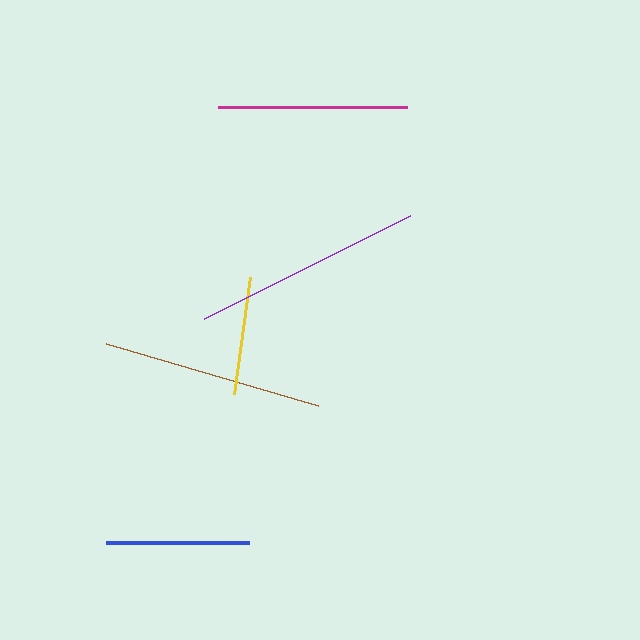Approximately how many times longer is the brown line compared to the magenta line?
The brown line is approximately 1.2 times the length of the magenta line.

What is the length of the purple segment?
The purple segment is approximately 230 pixels long.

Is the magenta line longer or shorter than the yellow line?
The magenta line is longer than the yellow line.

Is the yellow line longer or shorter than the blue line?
The blue line is longer than the yellow line.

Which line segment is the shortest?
The yellow line is the shortest at approximately 118 pixels.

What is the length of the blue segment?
The blue segment is approximately 143 pixels long.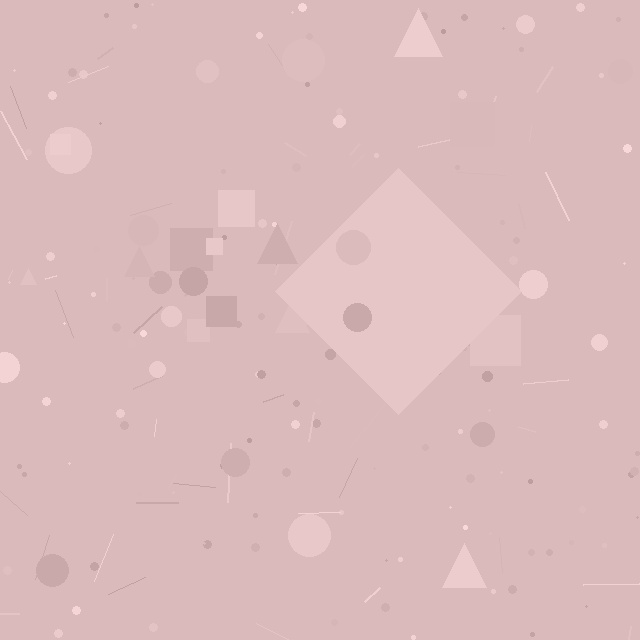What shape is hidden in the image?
A diamond is hidden in the image.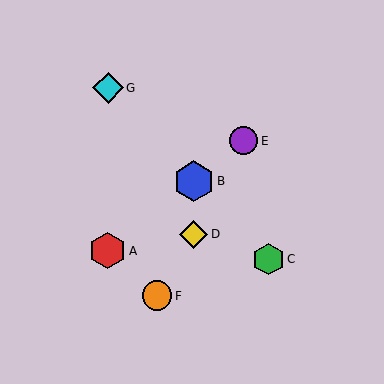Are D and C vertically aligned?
No, D is at x≈194 and C is at x≈268.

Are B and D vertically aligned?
Yes, both are at x≈194.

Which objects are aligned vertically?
Objects B, D are aligned vertically.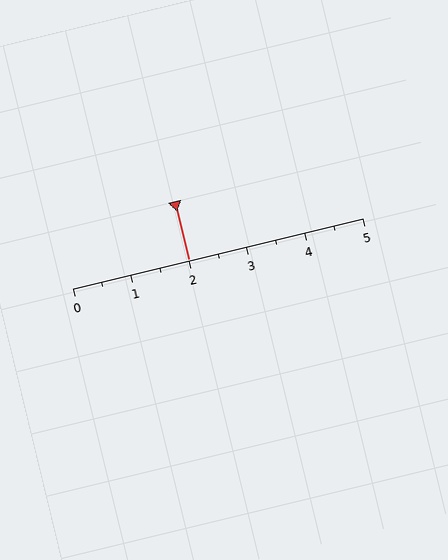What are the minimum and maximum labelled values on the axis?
The axis runs from 0 to 5.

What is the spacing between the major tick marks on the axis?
The major ticks are spaced 1 apart.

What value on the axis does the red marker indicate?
The marker indicates approximately 2.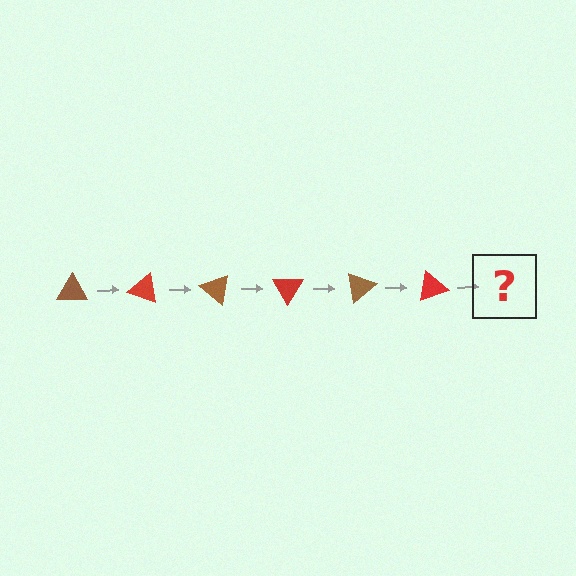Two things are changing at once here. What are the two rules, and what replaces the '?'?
The two rules are that it rotates 20 degrees each step and the color cycles through brown and red. The '?' should be a brown triangle, rotated 120 degrees from the start.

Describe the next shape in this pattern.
It should be a brown triangle, rotated 120 degrees from the start.